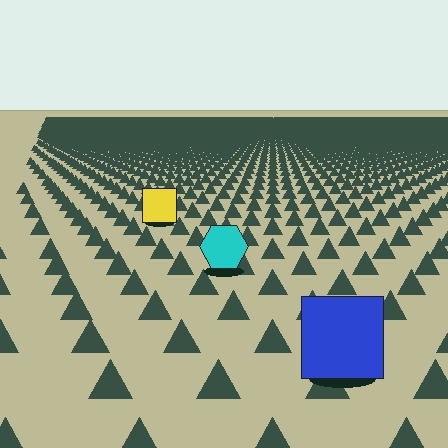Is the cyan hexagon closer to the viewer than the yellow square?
Yes. The cyan hexagon is closer — you can tell from the texture gradient: the ground texture is coarser near it.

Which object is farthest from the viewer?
The yellow square is farthest from the viewer. It appears smaller and the ground texture around it is denser.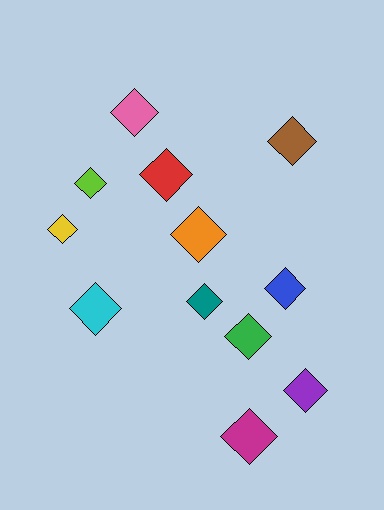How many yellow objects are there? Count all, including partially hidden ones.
There is 1 yellow object.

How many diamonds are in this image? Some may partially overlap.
There are 12 diamonds.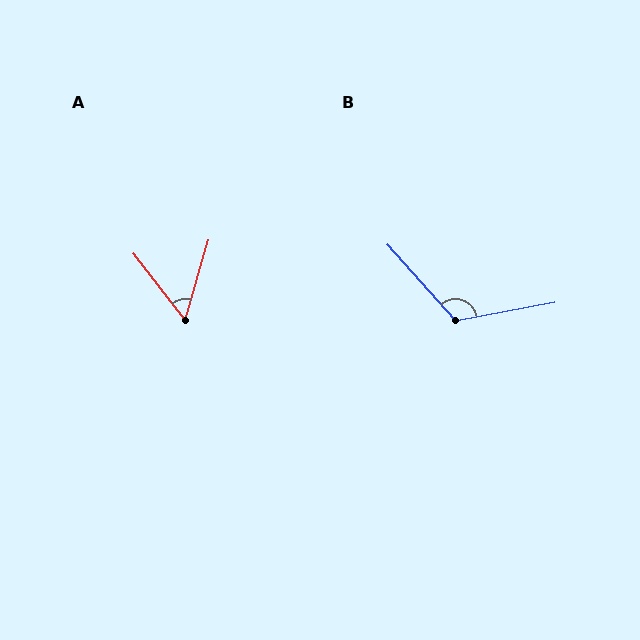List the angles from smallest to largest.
A (54°), B (121°).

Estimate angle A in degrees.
Approximately 54 degrees.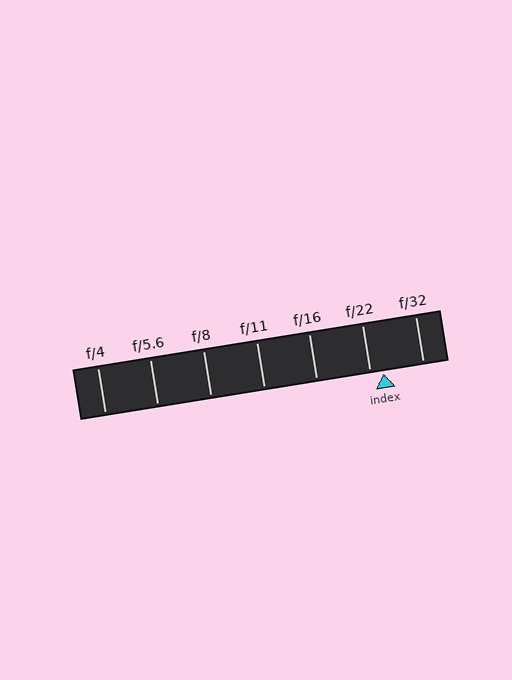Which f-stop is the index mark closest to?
The index mark is closest to f/22.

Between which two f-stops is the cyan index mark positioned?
The index mark is between f/22 and f/32.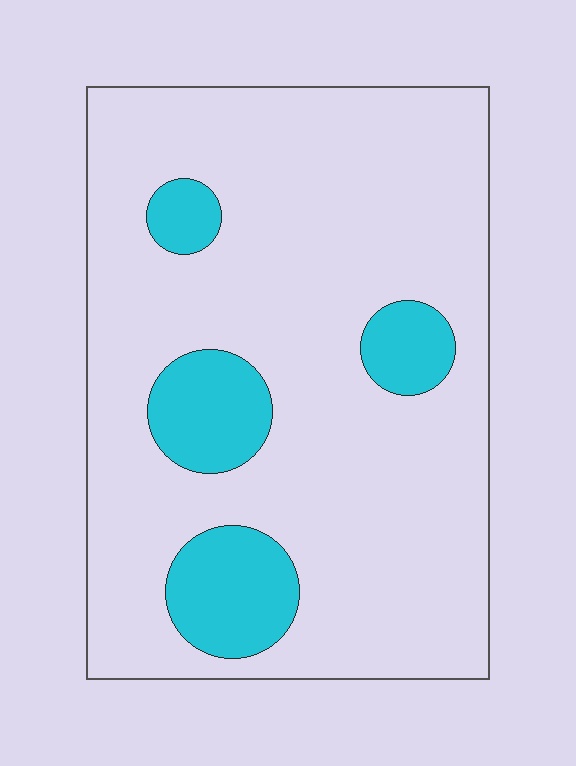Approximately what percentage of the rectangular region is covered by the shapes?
Approximately 15%.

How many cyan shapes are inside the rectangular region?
4.